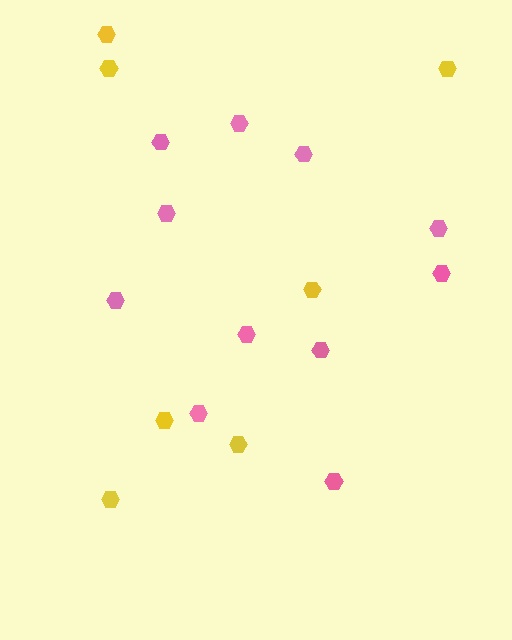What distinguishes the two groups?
There are 2 groups: one group of yellow hexagons (7) and one group of pink hexagons (11).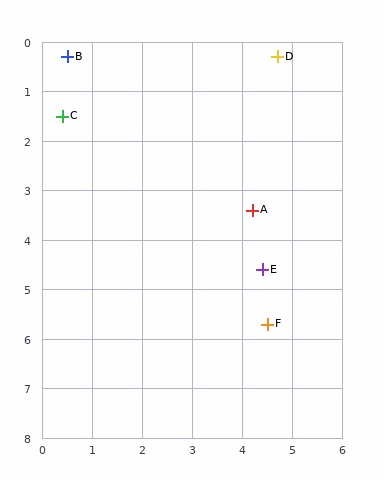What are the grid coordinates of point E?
Point E is at approximately (4.4, 4.6).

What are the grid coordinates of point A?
Point A is at approximately (4.2, 3.4).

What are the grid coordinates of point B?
Point B is at approximately (0.5, 0.3).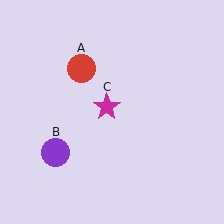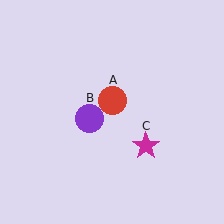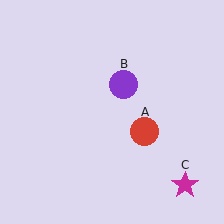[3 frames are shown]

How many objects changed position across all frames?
3 objects changed position: red circle (object A), purple circle (object B), magenta star (object C).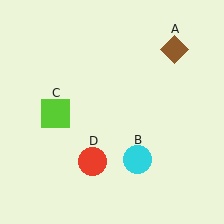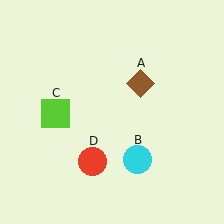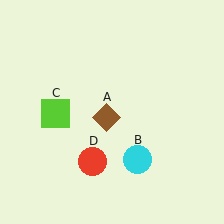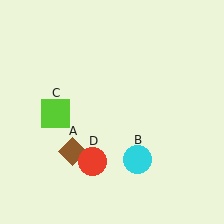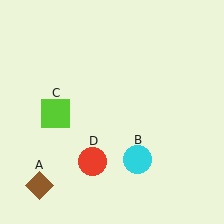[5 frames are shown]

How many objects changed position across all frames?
1 object changed position: brown diamond (object A).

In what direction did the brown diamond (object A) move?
The brown diamond (object A) moved down and to the left.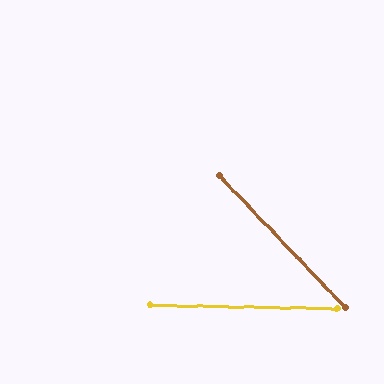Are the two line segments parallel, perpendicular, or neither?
Neither parallel nor perpendicular — they differ by about 45°.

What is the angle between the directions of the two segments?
Approximately 45 degrees.